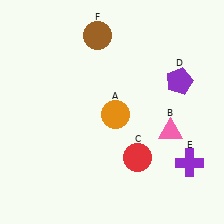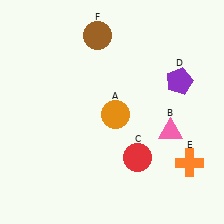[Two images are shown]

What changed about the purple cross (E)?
In Image 1, E is purple. In Image 2, it changed to orange.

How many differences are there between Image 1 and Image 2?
There is 1 difference between the two images.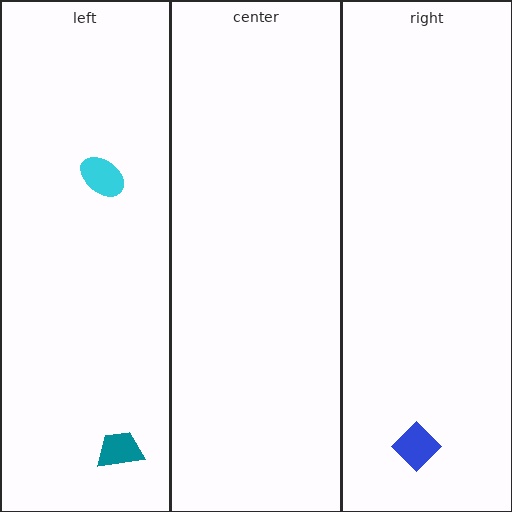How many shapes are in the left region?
2.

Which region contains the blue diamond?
The right region.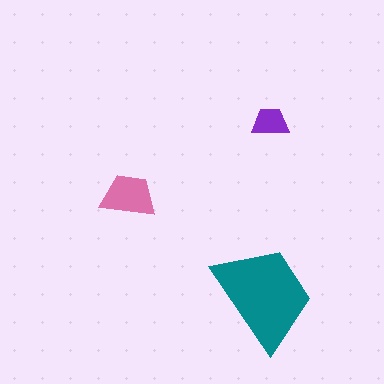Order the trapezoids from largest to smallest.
the teal one, the pink one, the purple one.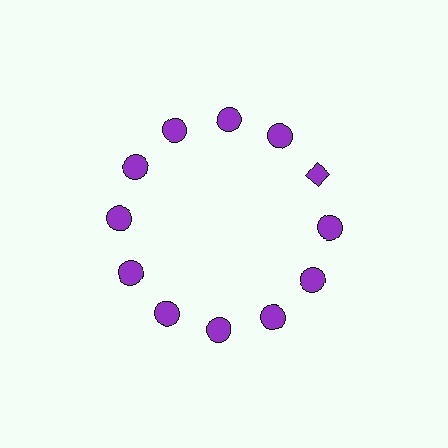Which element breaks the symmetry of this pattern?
The purple diamond at roughly the 2 o'clock position breaks the symmetry. All other shapes are purple circles.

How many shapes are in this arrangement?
There are 12 shapes arranged in a ring pattern.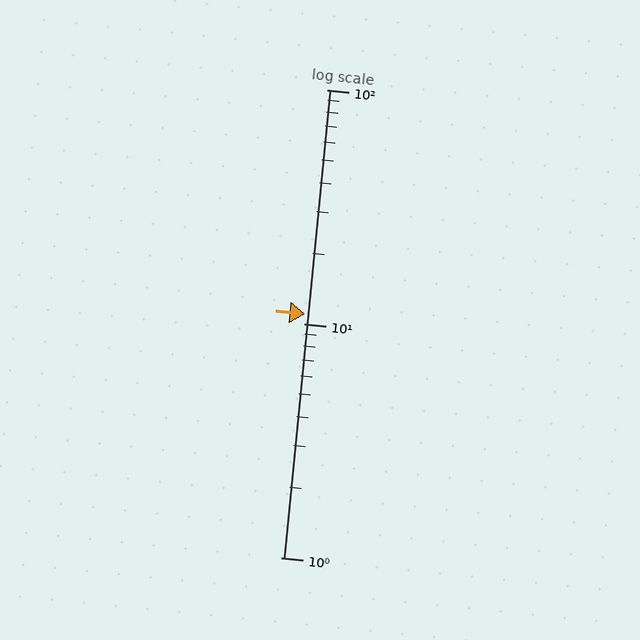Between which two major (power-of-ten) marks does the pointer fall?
The pointer is between 10 and 100.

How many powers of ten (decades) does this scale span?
The scale spans 2 decades, from 1 to 100.